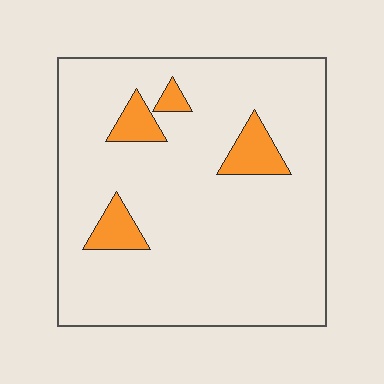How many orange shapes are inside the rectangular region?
4.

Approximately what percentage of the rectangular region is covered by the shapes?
Approximately 10%.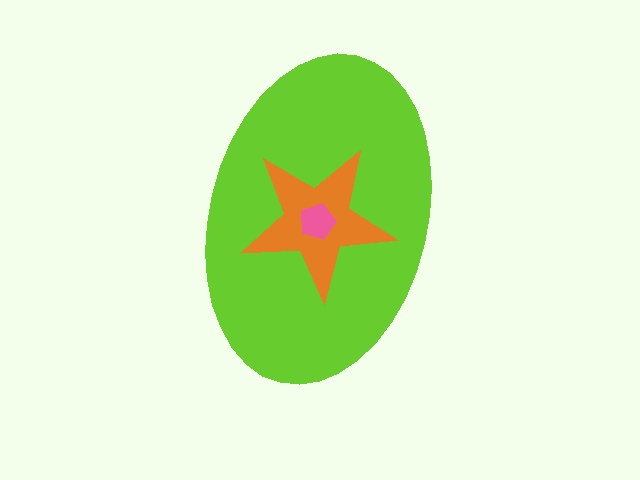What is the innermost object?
The pink pentagon.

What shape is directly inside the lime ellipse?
The orange star.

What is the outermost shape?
The lime ellipse.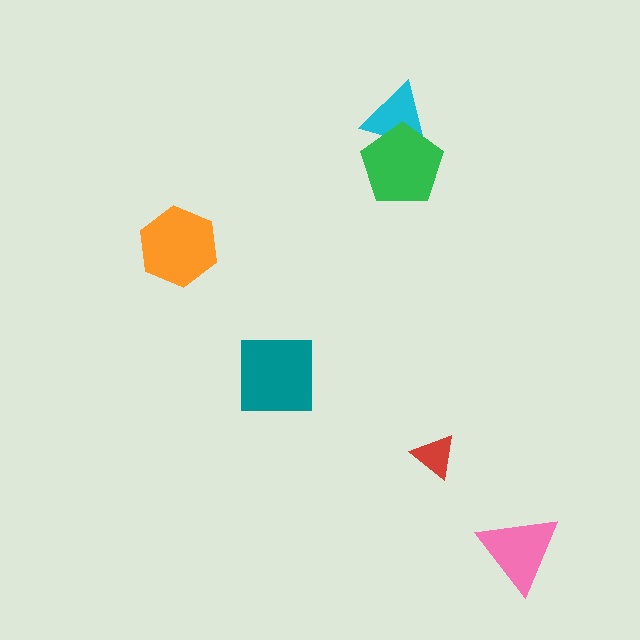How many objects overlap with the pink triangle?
0 objects overlap with the pink triangle.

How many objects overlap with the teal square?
0 objects overlap with the teal square.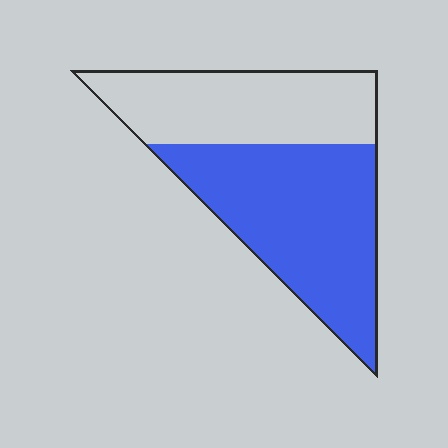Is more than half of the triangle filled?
Yes.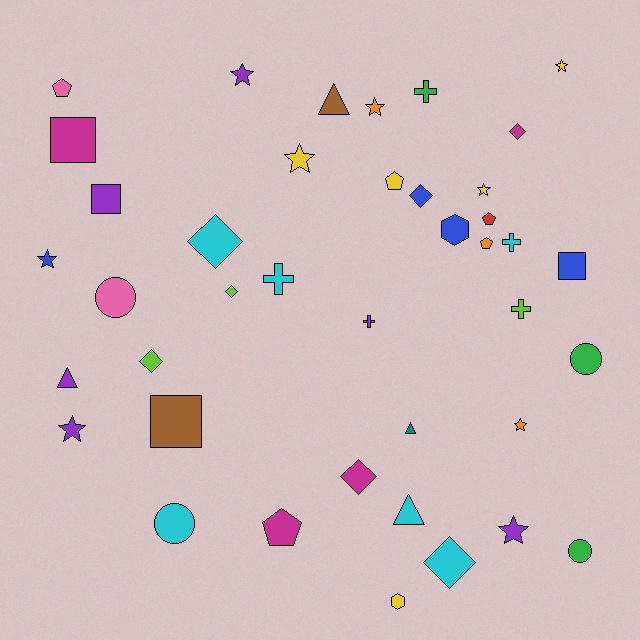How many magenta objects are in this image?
There are 4 magenta objects.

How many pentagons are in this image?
There are 5 pentagons.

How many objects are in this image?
There are 40 objects.